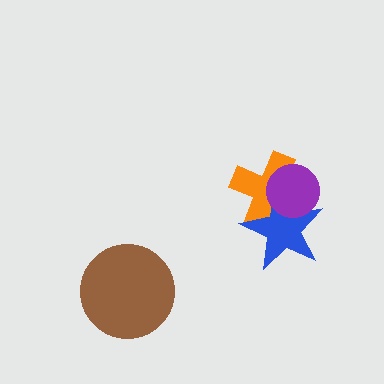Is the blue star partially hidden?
Yes, it is partially covered by another shape.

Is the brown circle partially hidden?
No, no other shape covers it.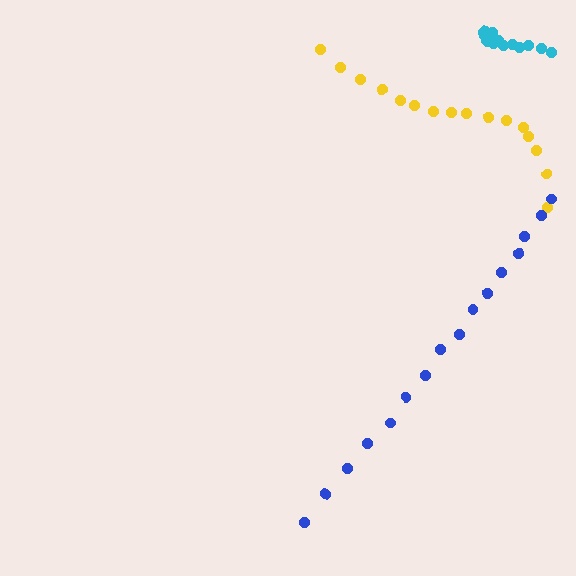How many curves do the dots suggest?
There are 3 distinct paths.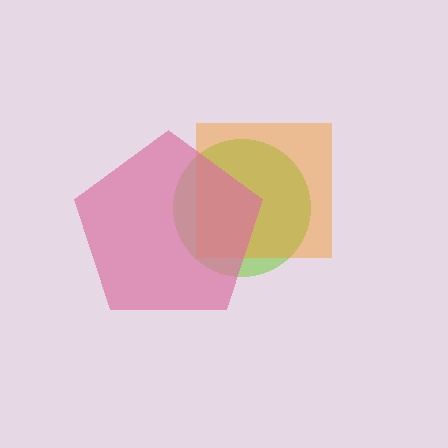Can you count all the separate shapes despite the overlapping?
Yes, there are 3 separate shapes.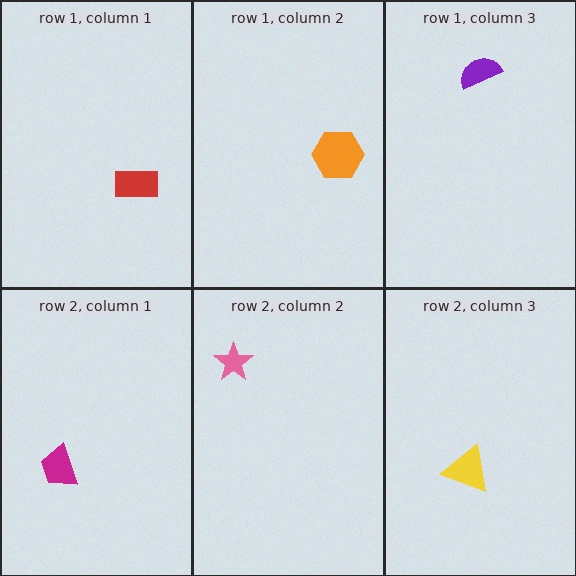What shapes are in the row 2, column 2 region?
The pink star.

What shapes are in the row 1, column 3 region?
The purple semicircle.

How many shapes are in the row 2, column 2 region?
1.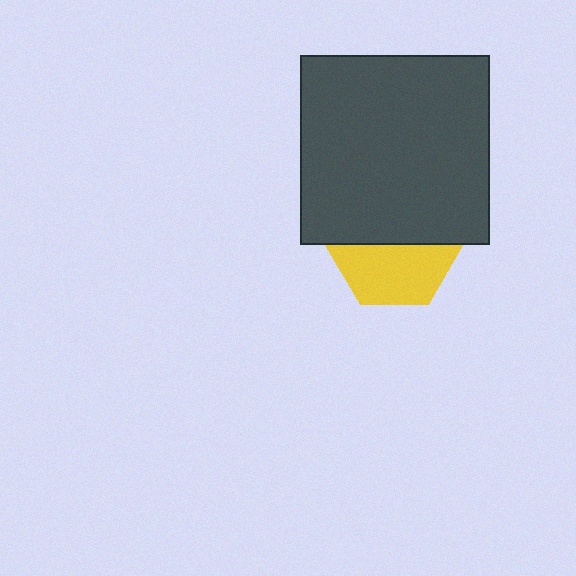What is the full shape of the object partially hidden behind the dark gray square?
The partially hidden object is a yellow hexagon.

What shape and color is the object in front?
The object in front is a dark gray square.